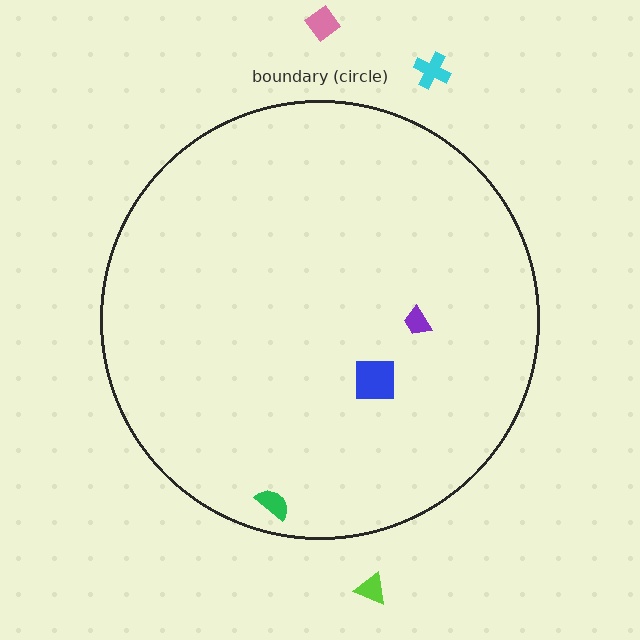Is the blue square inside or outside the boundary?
Inside.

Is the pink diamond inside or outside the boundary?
Outside.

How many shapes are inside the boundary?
3 inside, 3 outside.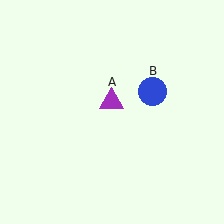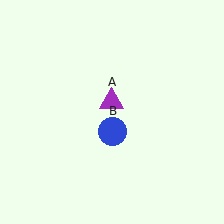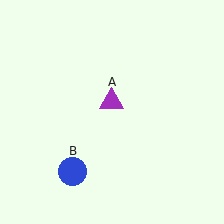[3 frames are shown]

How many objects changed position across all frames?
1 object changed position: blue circle (object B).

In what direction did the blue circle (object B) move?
The blue circle (object B) moved down and to the left.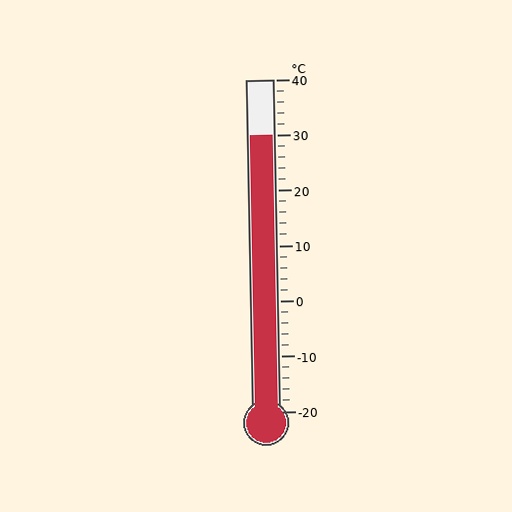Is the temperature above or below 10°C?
The temperature is above 10°C.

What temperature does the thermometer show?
The thermometer shows approximately 30°C.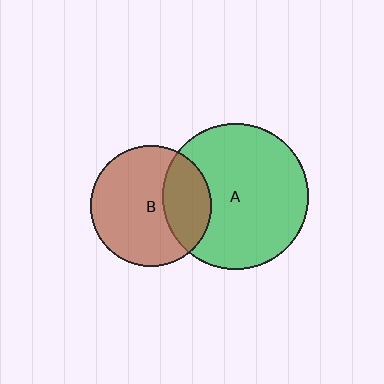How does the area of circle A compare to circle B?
Approximately 1.5 times.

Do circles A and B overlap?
Yes.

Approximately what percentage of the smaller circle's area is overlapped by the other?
Approximately 30%.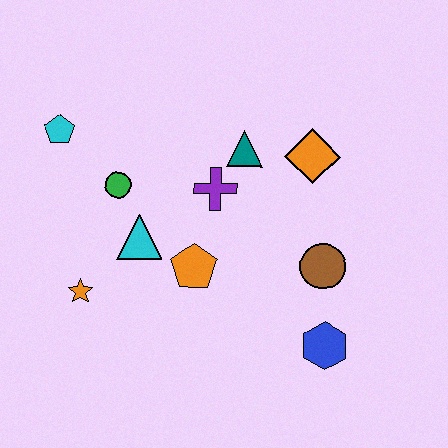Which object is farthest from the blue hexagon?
The cyan pentagon is farthest from the blue hexagon.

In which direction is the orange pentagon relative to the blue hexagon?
The orange pentagon is to the left of the blue hexagon.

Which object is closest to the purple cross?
The teal triangle is closest to the purple cross.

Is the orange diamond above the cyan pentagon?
No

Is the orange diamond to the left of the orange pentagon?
No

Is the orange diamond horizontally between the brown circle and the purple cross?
Yes